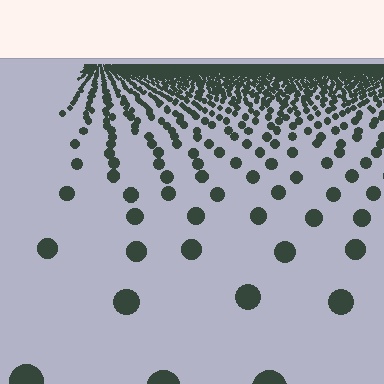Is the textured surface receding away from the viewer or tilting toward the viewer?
The surface is receding away from the viewer. Texture elements get smaller and denser toward the top.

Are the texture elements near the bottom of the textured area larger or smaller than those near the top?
Larger. Near the bottom, elements are closer to the viewer and appear at a bigger on-screen size.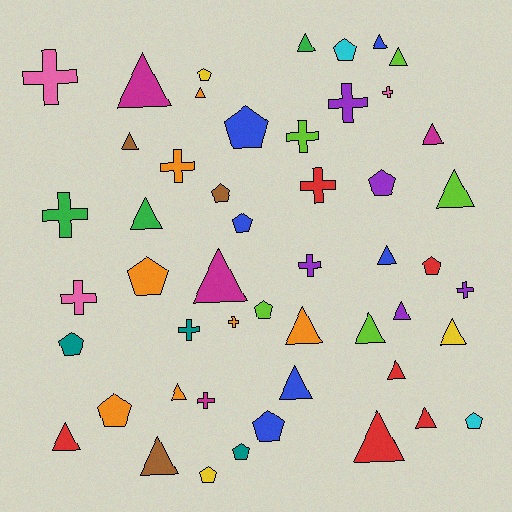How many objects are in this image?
There are 50 objects.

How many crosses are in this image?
There are 13 crosses.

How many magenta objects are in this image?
There are 4 magenta objects.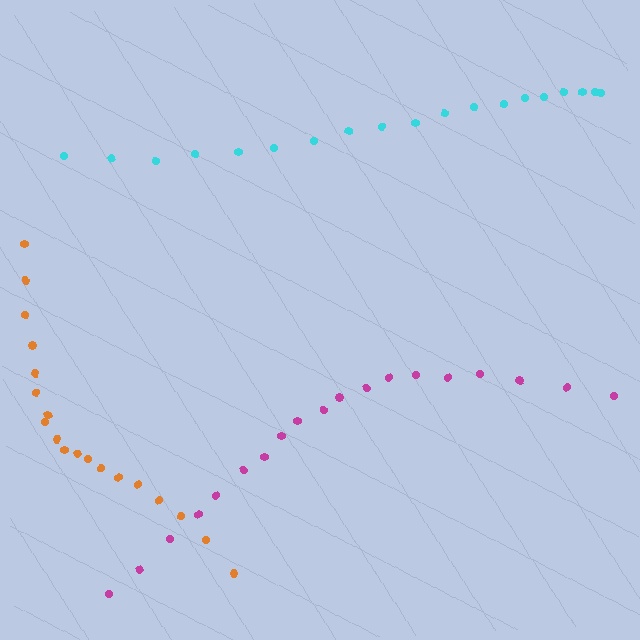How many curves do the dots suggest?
There are 3 distinct paths.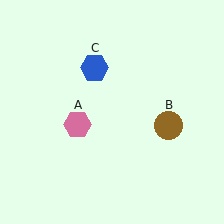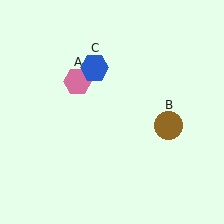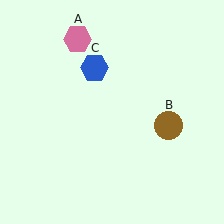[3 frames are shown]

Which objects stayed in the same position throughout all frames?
Brown circle (object B) and blue hexagon (object C) remained stationary.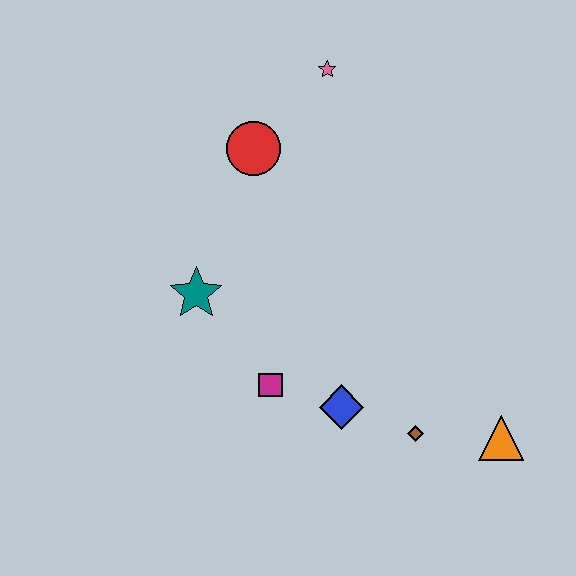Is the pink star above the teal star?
Yes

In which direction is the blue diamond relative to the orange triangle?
The blue diamond is to the left of the orange triangle.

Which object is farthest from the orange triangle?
The pink star is farthest from the orange triangle.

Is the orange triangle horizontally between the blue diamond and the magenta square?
No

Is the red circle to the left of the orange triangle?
Yes